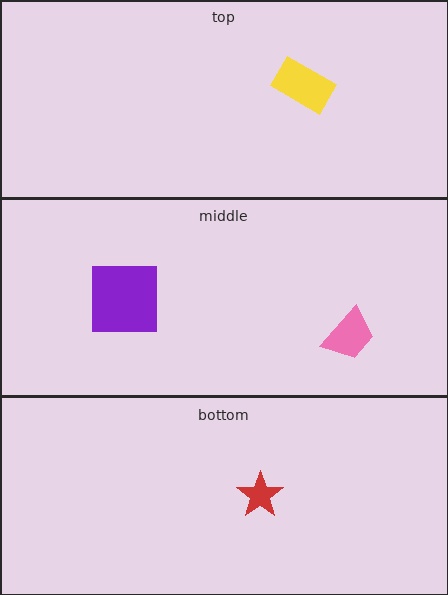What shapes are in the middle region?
The pink trapezoid, the purple square.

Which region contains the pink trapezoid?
The middle region.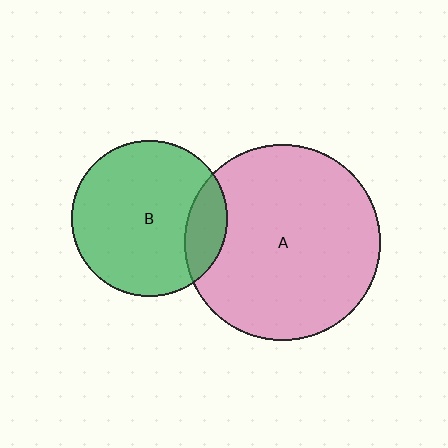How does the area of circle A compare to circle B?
Approximately 1.6 times.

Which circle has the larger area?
Circle A (pink).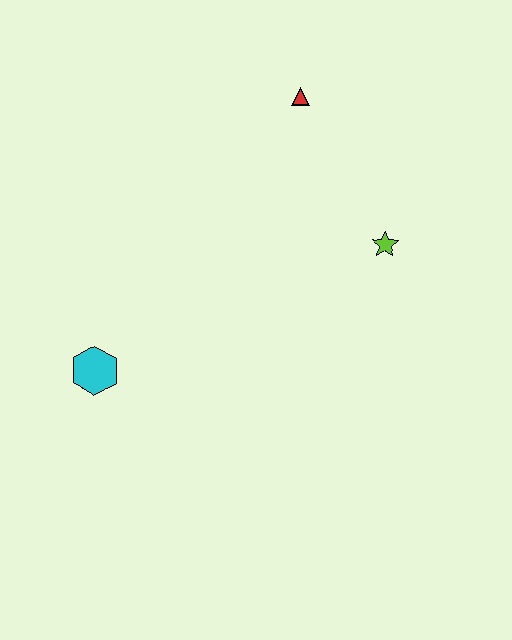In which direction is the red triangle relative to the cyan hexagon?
The red triangle is above the cyan hexagon.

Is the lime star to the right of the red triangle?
Yes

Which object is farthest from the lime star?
The cyan hexagon is farthest from the lime star.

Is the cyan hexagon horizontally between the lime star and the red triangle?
No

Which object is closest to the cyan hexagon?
The lime star is closest to the cyan hexagon.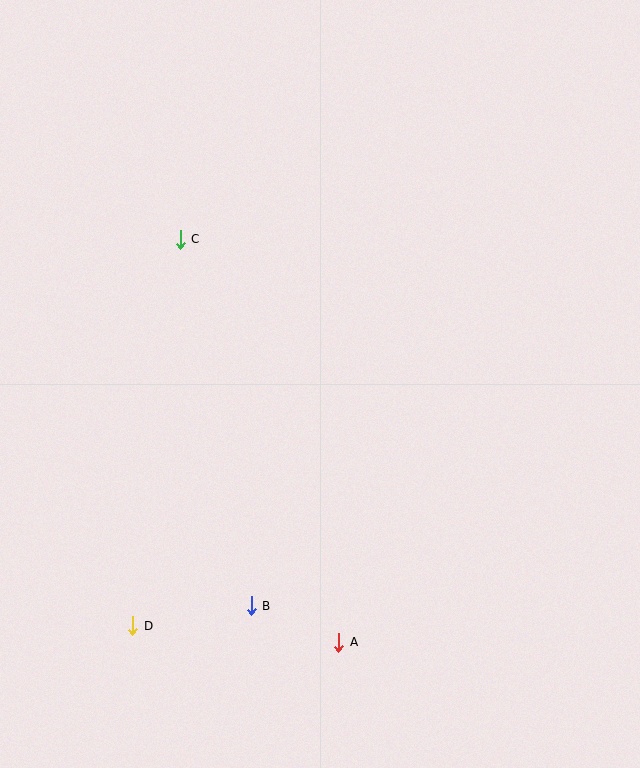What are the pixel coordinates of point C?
Point C is at (180, 239).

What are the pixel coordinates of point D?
Point D is at (133, 626).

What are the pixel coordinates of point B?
Point B is at (251, 606).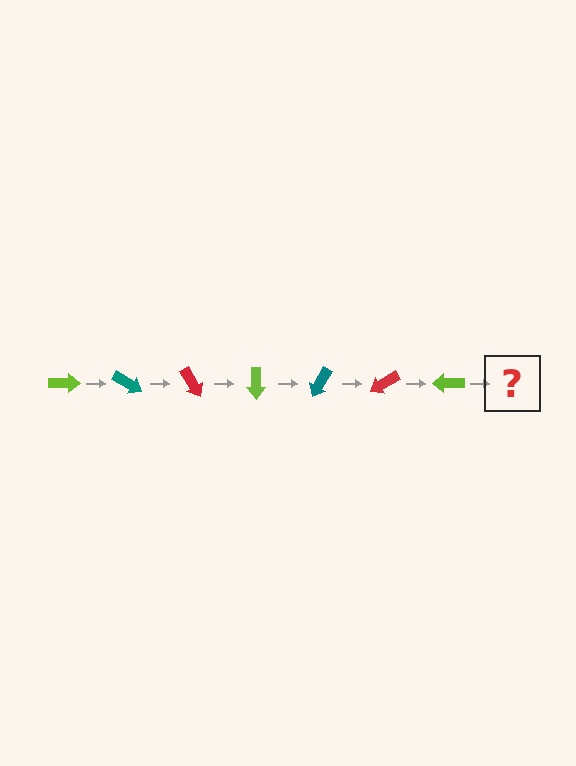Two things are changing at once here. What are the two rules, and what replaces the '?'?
The two rules are that it rotates 30 degrees each step and the color cycles through lime, teal, and red. The '?' should be a teal arrow, rotated 210 degrees from the start.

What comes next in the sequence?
The next element should be a teal arrow, rotated 210 degrees from the start.